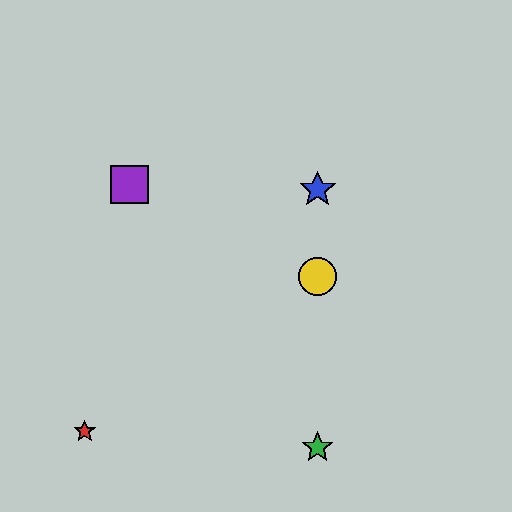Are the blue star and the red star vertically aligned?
No, the blue star is at x≈318 and the red star is at x≈85.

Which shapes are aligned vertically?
The blue star, the green star, the yellow circle are aligned vertically.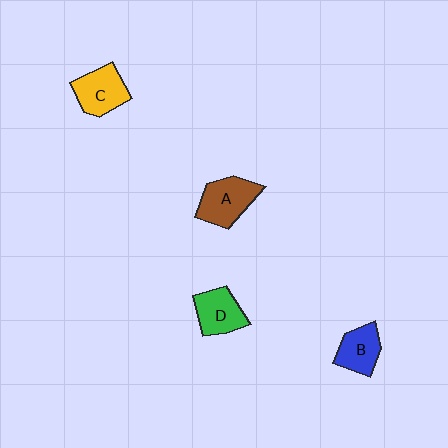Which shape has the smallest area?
Shape B (blue).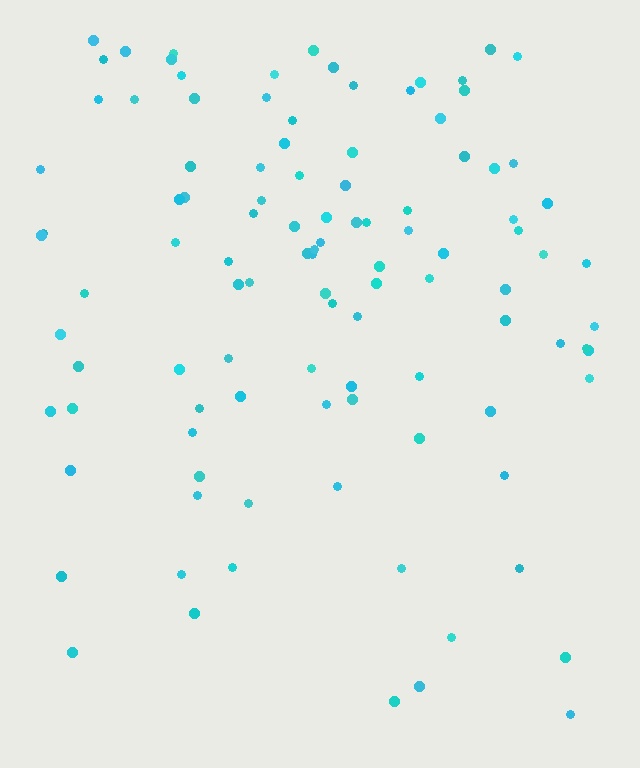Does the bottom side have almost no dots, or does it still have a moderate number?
Still a moderate number, just noticeably fewer than the top.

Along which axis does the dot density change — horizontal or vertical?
Vertical.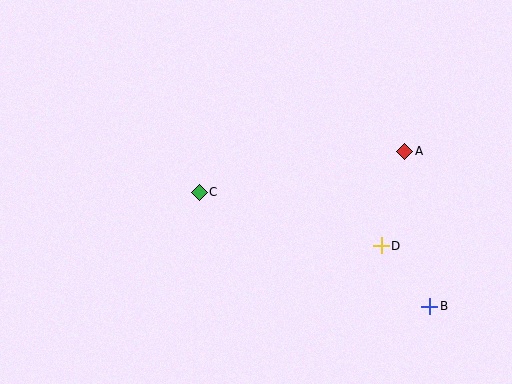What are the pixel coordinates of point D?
Point D is at (382, 246).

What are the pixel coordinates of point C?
Point C is at (199, 193).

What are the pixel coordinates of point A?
Point A is at (405, 152).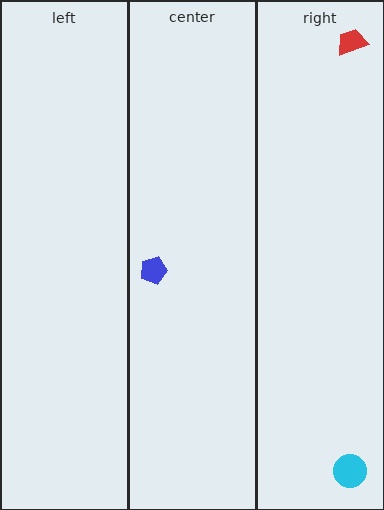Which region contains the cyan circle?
The right region.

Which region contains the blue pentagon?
The center region.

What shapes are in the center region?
The blue pentagon.